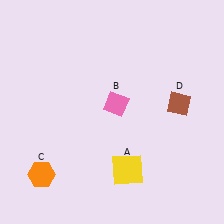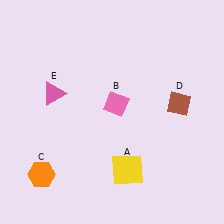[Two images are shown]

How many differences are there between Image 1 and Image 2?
There is 1 difference between the two images.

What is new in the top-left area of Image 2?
A pink triangle (E) was added in the top-left area of Image 2.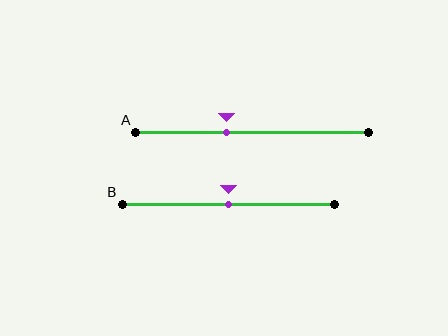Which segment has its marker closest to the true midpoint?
Segment B has its marker closest to the true midpoint.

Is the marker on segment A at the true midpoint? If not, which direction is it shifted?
No, the marker on segment A is shifted to the left by about 11% of the segment length.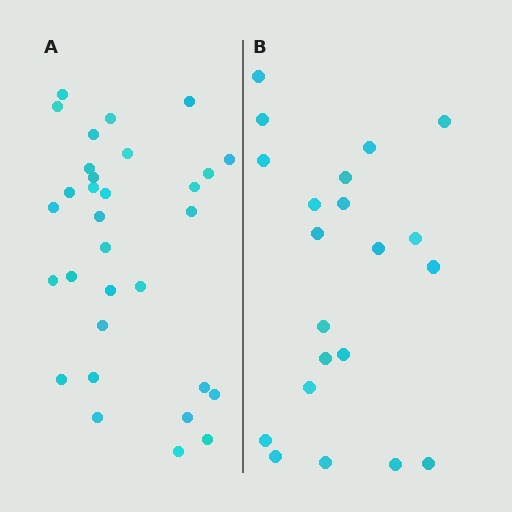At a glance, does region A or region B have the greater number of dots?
Region A (the left region) has more dots.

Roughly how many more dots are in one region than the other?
Region A has roughly 10 or so more dots than region B.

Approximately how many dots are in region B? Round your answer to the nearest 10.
About 20 dots. (The exact count is 21, which rounds to 20.)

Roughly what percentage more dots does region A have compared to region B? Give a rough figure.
About 50% more.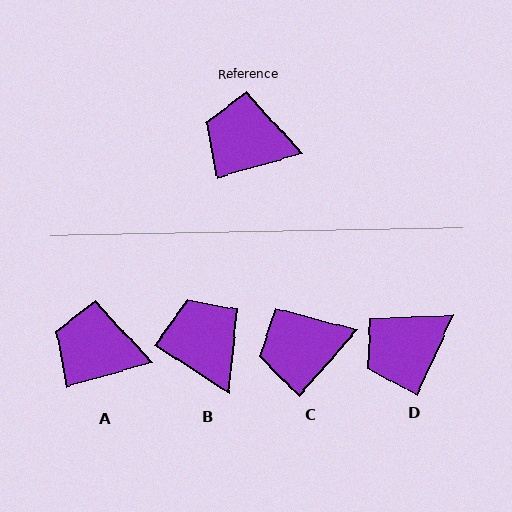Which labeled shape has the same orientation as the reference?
A.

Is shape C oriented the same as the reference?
No, it is off by about 33 degrees.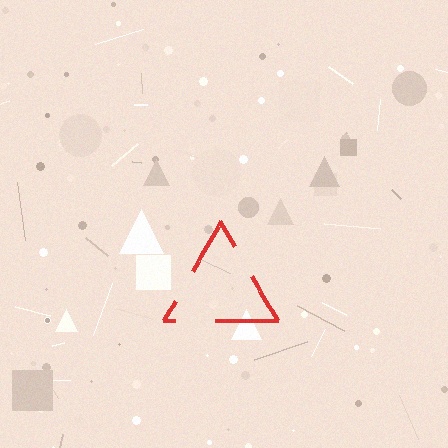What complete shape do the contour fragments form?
The contour fragments form a triangle.